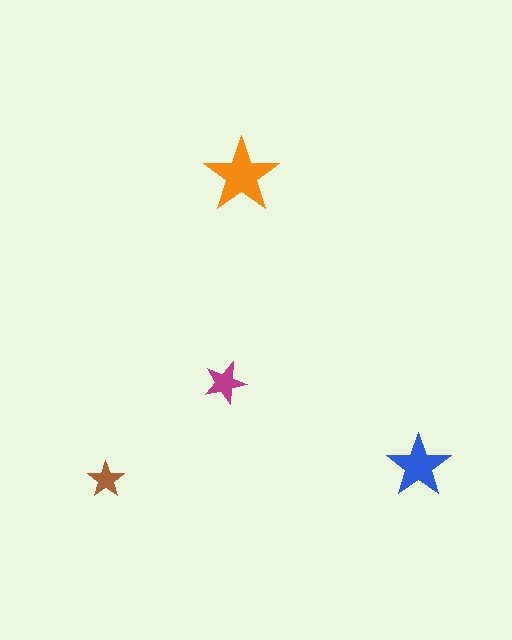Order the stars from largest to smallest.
the orange one, the blue one, the magenta one, the brown one.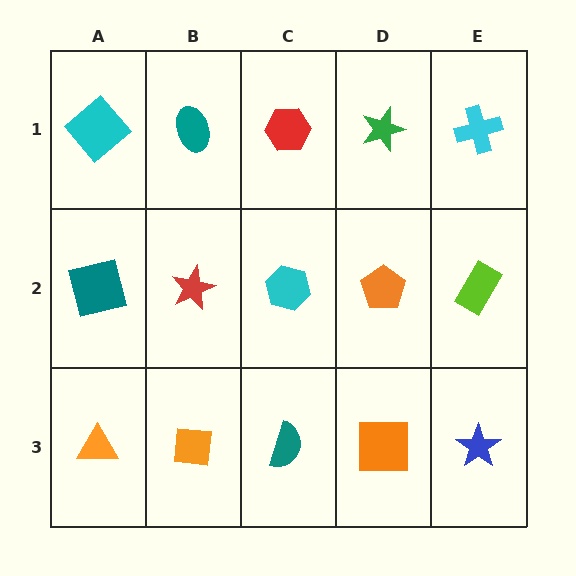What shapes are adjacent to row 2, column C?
A red hexagon (row 1, column C), a teal semicircle (row 3, column C), a red star (row 2, column B), an orange pentagon (row 2, column D).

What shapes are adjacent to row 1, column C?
A cyan hexagon (row 2, column C), a teal ellipse (row 1, column B), a green star (row 1, column D).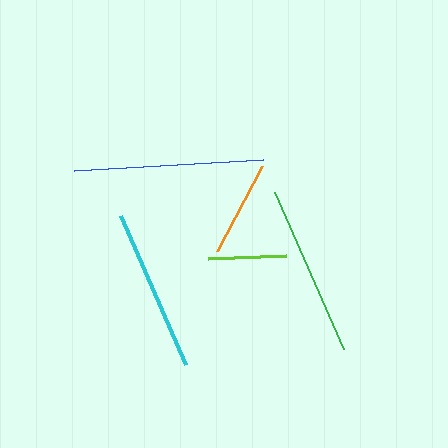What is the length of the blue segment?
The blue segment is approximately 189 pixels long.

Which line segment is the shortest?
The lime line is the shortest at approximately 78 pixels.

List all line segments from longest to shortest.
From longest to shortest: blue, green, cyan, orange, lime.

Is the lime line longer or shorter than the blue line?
The blue line is longer than the lime line.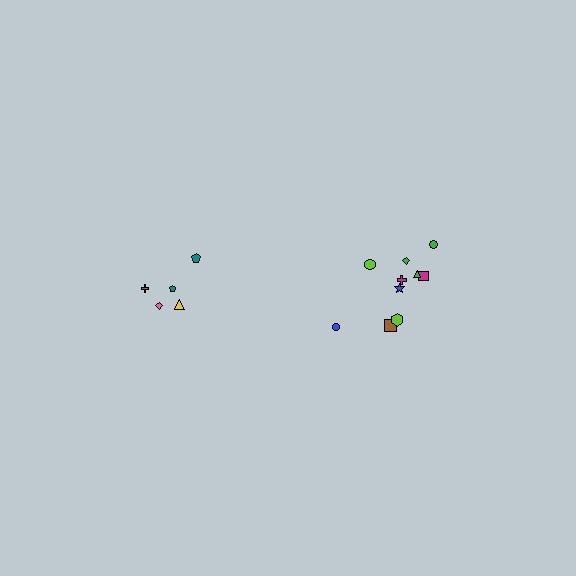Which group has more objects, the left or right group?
The right group.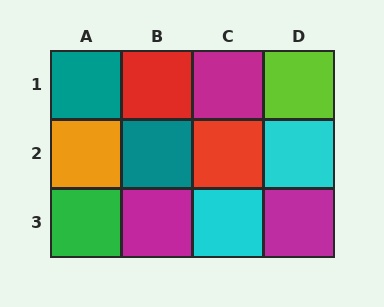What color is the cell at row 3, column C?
Cyan.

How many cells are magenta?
3 cells are magenta.